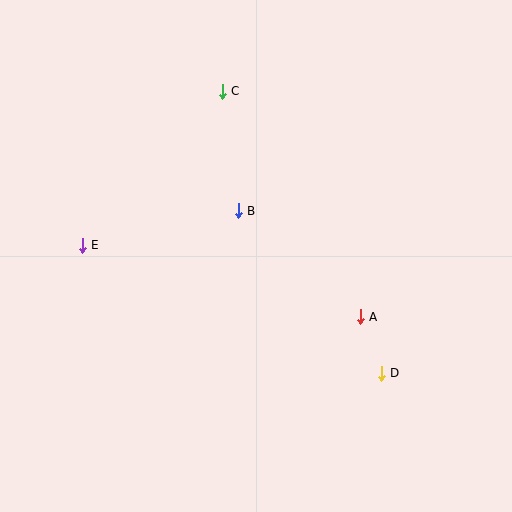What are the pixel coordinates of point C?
Point C is at (222, 91).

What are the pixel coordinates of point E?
Point E is at (82, 245).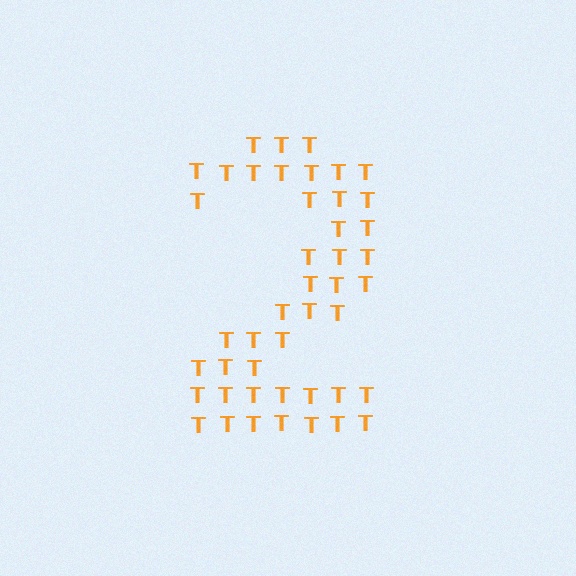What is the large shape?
The large shape is the digit 2.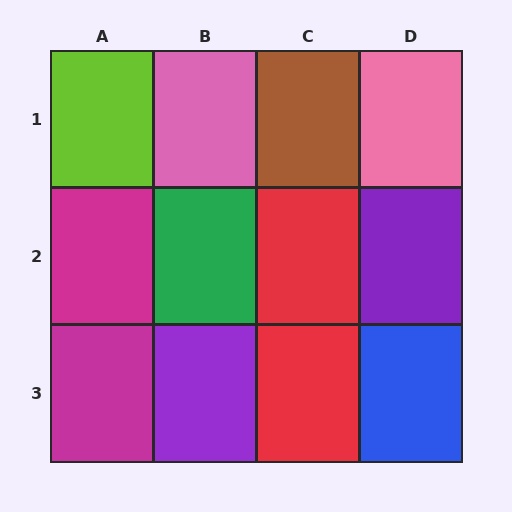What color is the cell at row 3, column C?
Red.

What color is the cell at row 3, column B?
Purple.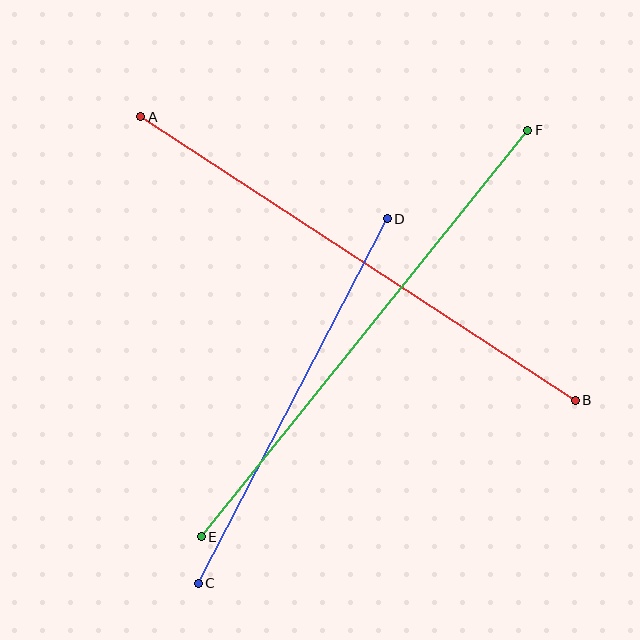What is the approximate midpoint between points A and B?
The midpoint is at approximately (358, 258) pixels.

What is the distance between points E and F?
The distance is approximately 521 pixels.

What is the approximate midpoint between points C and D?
The midpoint is at approximately (293, 401) pixels.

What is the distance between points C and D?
The distance is approximately 410 pixels.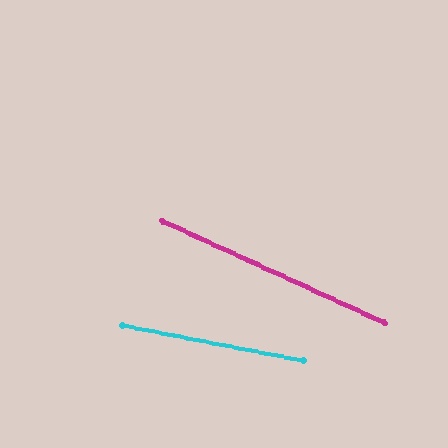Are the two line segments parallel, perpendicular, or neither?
Neither parallel nor perpendicular — they differ by about 14°.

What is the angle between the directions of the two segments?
Approximately 14 degrees.